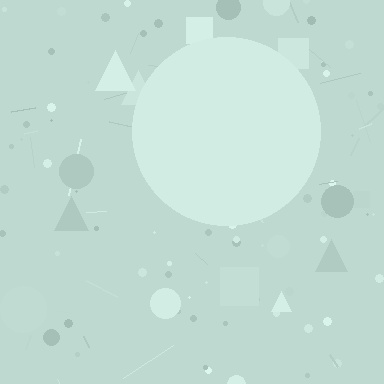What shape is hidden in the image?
A circle is hidden in the image.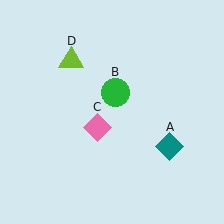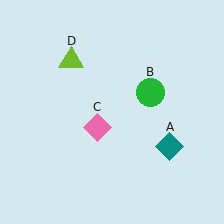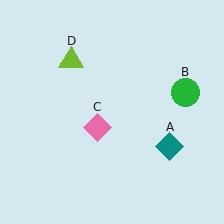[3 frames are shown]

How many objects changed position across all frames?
1 object changed position: green circle (object B).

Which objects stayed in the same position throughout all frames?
Teal diamond (object A) and pink diamond (object C) and lime triangle (object D) remained stationary.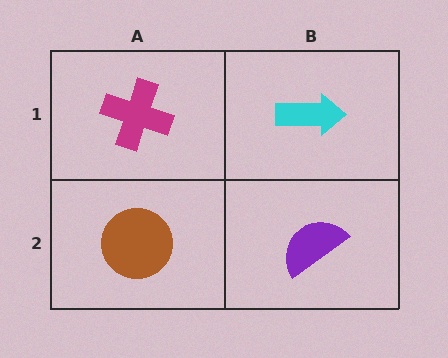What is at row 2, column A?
A brown circle.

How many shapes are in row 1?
2 shapes.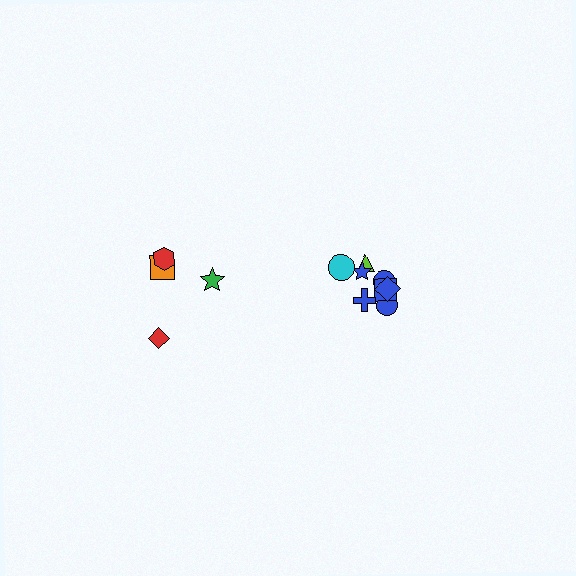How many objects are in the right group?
There are 8 objects.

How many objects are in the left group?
There are 4 objects.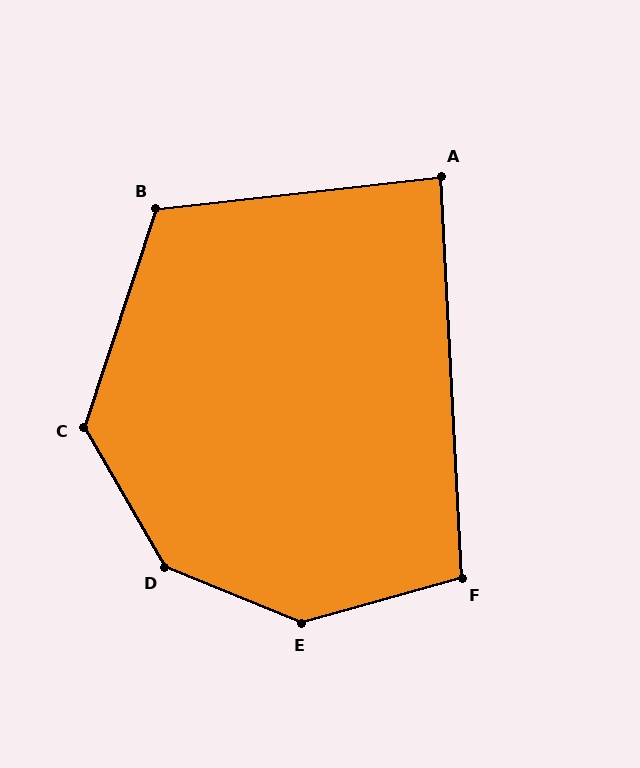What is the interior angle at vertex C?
Approximately 132 degrees (obtuse).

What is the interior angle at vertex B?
Approximately 115 degrees (obtuse).